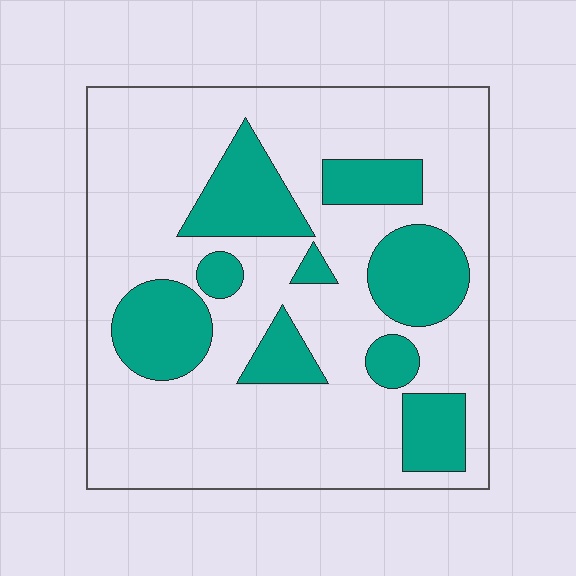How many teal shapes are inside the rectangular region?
9.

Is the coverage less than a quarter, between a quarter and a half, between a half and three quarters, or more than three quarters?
Between a quarter and a half.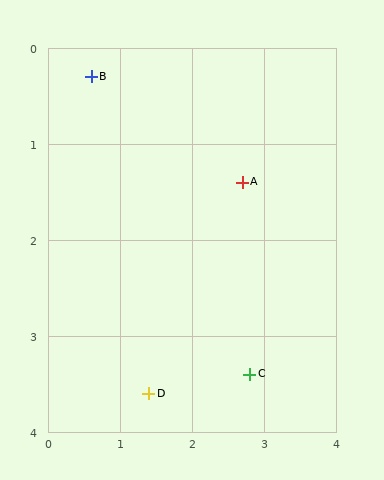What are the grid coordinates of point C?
Point C is at approximately (2.8, 3.4).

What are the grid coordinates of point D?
Point D is at approximately (1.4, 3.6).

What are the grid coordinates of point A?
Point A is at approximately (2.7, 1.4).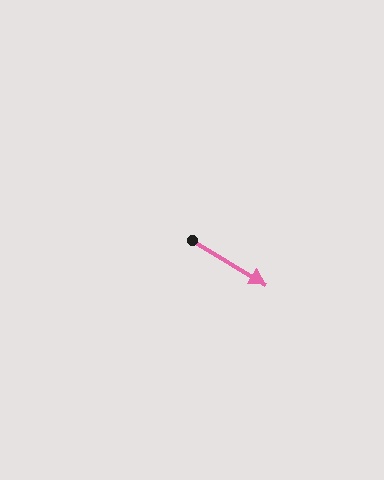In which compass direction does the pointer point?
Southeast.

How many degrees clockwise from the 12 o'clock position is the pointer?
Approximately 121 degrees.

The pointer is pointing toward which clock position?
Roughly 4 o'clock.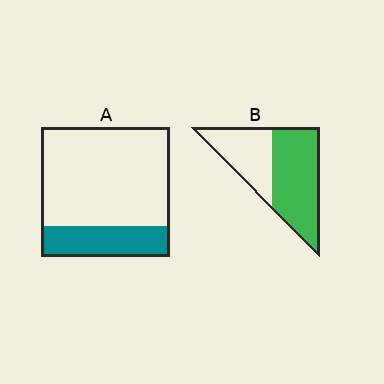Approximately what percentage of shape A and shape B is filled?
A is approximately 25% and B is approximately 60%.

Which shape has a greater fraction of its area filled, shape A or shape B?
Shape B.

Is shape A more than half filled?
No.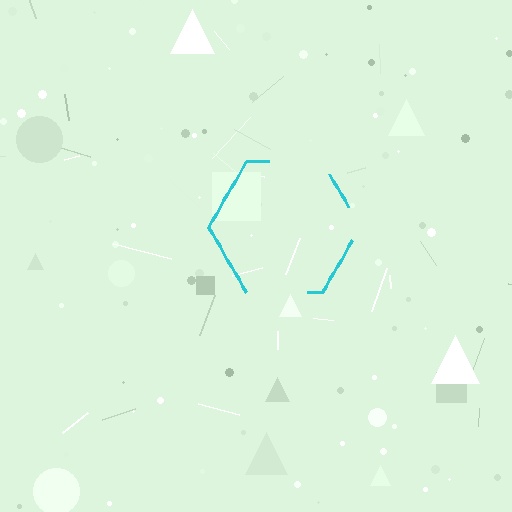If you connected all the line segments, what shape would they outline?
They would outline a hexagon.